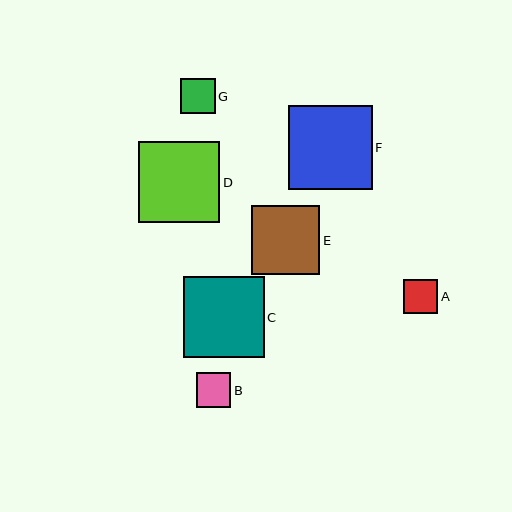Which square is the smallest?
Square A is the smallest with a size of approximately 34 pixels.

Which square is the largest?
Square F is the largest with a size of approximately 83 pixels.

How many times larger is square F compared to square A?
Square F is approximately 2.4 times the size of square A.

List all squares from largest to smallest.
From largest to smallest: F, D, C, E, G, B, A.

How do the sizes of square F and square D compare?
Square F and square D are approximately the same size.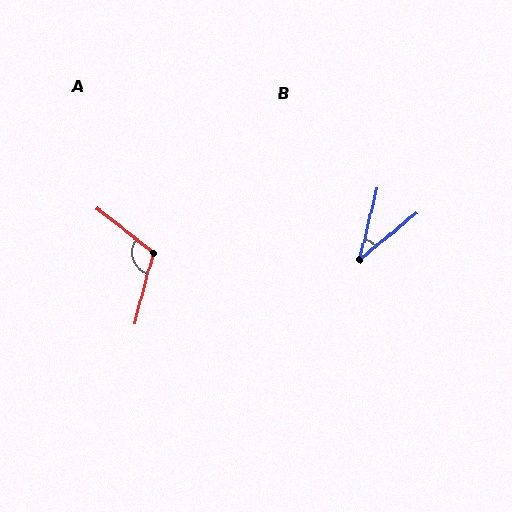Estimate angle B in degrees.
Approximately 37 degrees.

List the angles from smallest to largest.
B (37°), A (114°).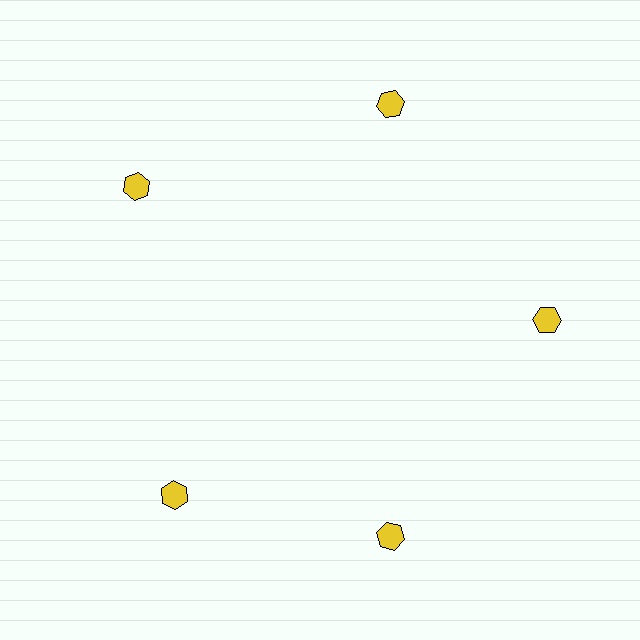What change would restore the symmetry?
The symmetry would be restored by rotating it back into even spacing with its neighbors so that all 5 hexagons sit at equal angles and equal distance from the center.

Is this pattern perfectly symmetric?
No. The 5 yellow hexagons are arranged in a ring, but one element near the 8 o'clock position is rotated out of alignment along the ring, breaking the 5-fold rotational symmetry.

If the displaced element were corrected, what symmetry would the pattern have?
It would have 5-fold rotational symmetry — the pattern would map onto itself every 72 degrees.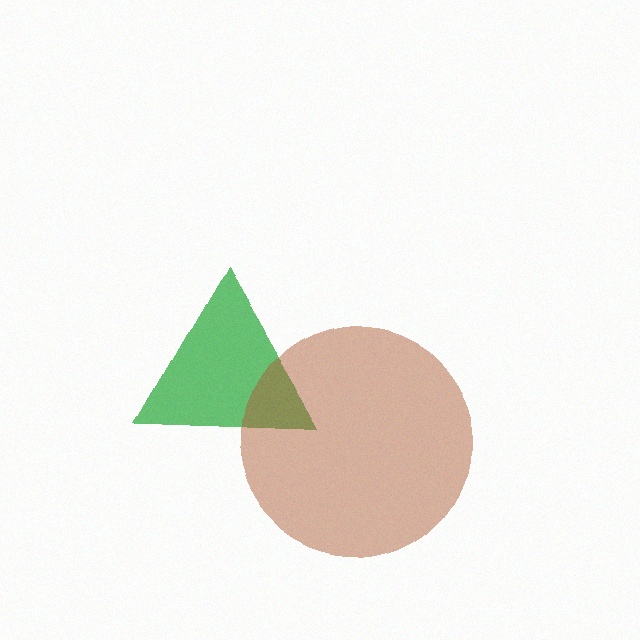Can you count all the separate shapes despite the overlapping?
Yes, there are 2 separate shapes.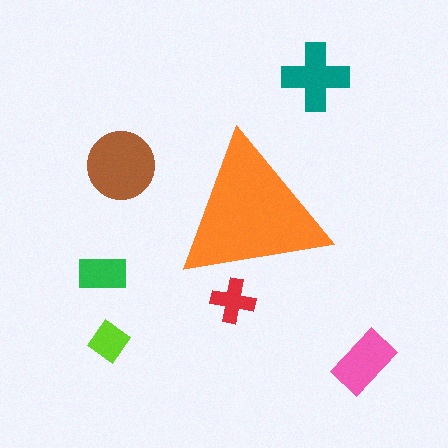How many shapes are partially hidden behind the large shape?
1 shape is partially hidden.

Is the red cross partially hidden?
Yes, the red cross is partially hidden behind the orange triangle.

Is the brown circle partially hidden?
No, the brown circle is fully visible.